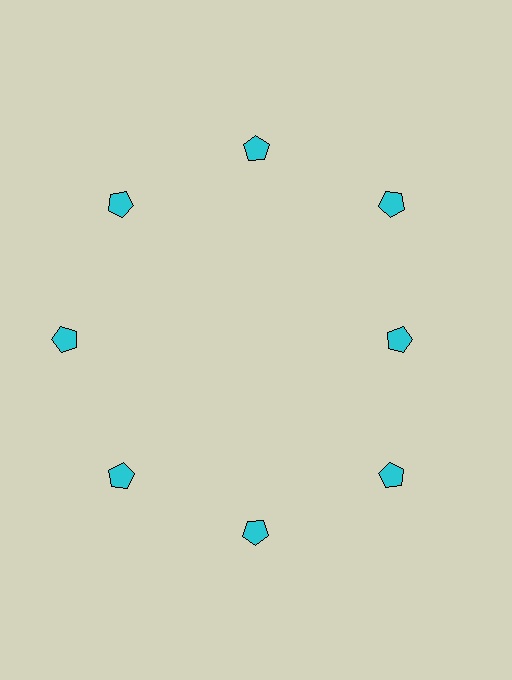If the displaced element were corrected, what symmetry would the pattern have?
It would have 8-fold rotational symmetry — the pattern would map onto itself every 45 degrees.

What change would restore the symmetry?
The symmetry would be restored by moving it outward, back onto the ring so that all 8 pentagons sit at equal angles and equal distance from the center.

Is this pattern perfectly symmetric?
No. The 8 cyan pentagons are arranged in a ring, but one element near the 3 o'clock position is pulled inward toward the center, breaking the 8-fold rotational symmetry.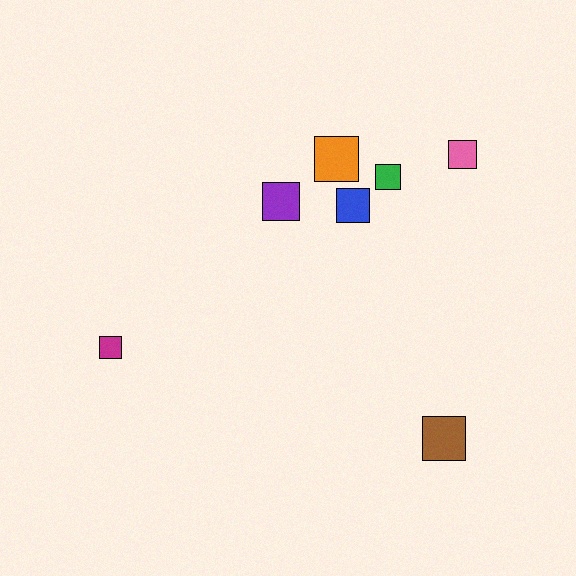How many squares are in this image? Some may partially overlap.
There are 7 squares.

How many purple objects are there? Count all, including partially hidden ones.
There is 1 purple object.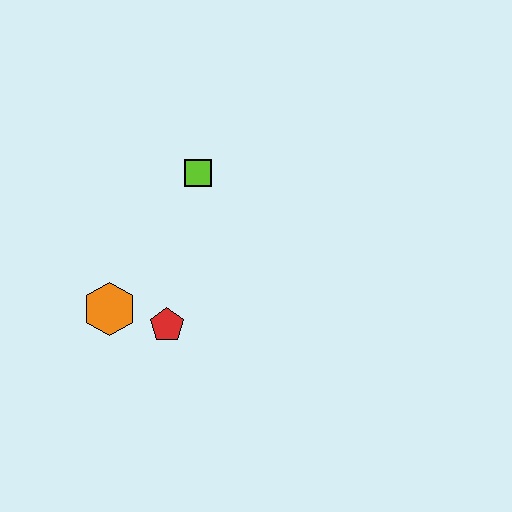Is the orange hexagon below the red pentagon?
No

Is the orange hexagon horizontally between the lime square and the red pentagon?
No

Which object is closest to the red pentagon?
The orange hexagon is closest to the red pentagon.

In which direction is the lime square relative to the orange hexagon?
The lime square is above the orange hexagon.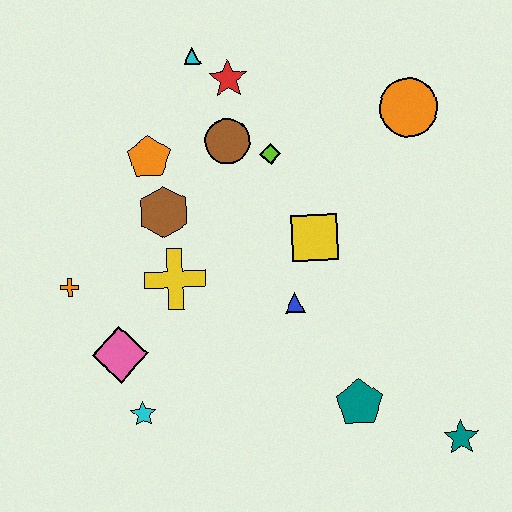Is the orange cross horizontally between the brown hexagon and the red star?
No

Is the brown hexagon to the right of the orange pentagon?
Yes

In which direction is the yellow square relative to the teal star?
The yellow square is above the teal star.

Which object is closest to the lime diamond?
The brown circle is closest to the lime diamond.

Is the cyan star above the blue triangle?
No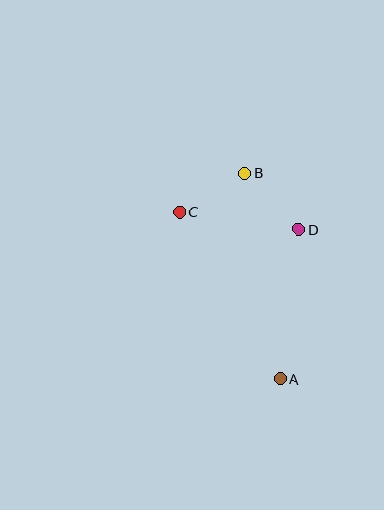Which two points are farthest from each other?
Points A and B are farthest from each other.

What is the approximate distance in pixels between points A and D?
The distance between A and D is approximately 150 pixels.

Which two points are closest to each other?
Points B and C are closest to each other.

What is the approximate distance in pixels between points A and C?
The distance between A and C is approximately 194 pixels.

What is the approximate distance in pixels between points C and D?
The distance between C and D is approximately 120 pixels.